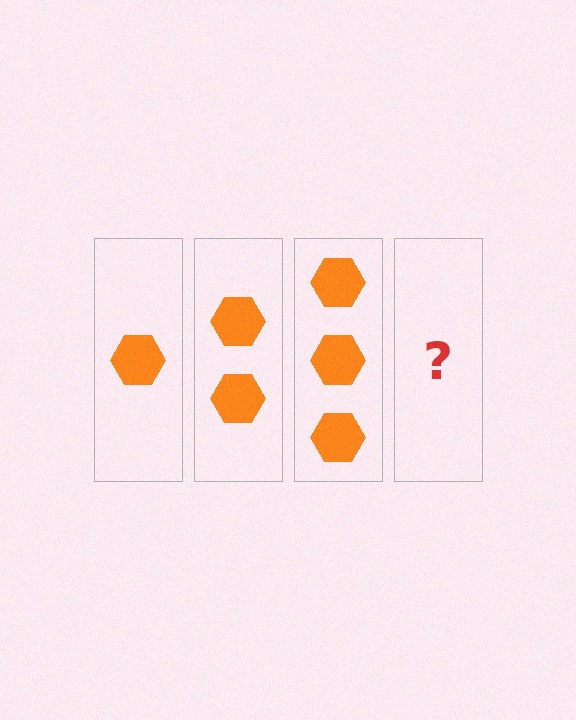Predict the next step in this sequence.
The next step is 4 hexagons.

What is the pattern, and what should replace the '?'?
The pattern is that each step adds one more hexagon. The '?' should be 4 hexagons.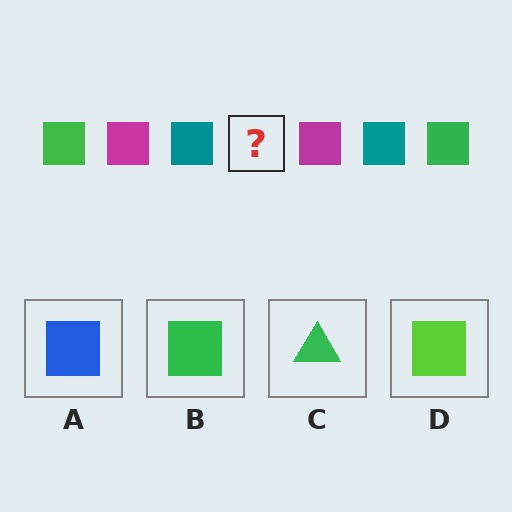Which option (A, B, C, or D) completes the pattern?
B.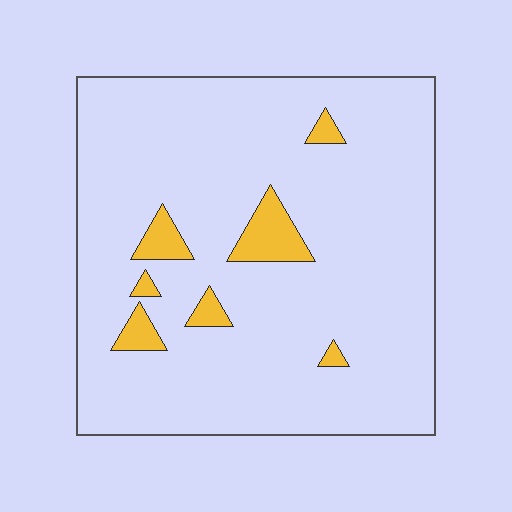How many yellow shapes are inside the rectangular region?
7.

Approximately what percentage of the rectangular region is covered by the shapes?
Approximately 10%.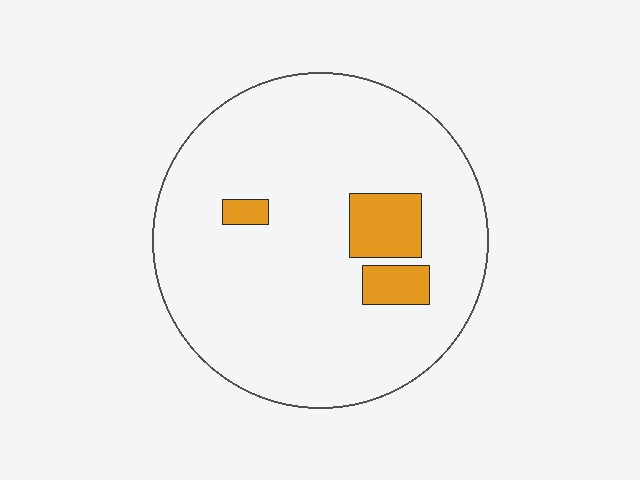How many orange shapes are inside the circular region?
3.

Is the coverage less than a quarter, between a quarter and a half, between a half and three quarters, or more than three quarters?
Less than a quarter.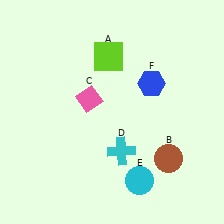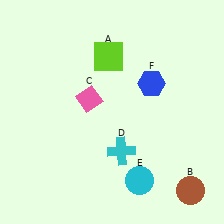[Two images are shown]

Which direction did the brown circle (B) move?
The brown circle (B) moved down.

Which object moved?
The brown circle (B) moved down.